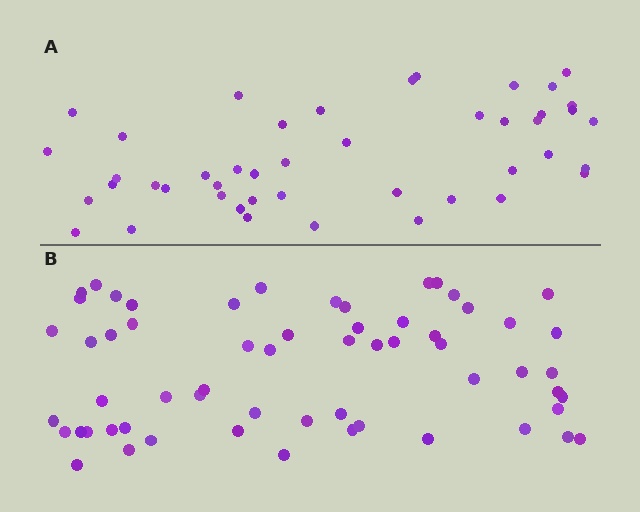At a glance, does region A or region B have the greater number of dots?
Region B (the bottom region) has more dots.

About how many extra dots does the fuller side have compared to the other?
Region B has approximately 15 more dots than region A.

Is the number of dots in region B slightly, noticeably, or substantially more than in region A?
Region B has noticeably more, but not dramatically so. The ratio is roughly 1.3 to 1.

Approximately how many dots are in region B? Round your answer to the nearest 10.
About 60 dots.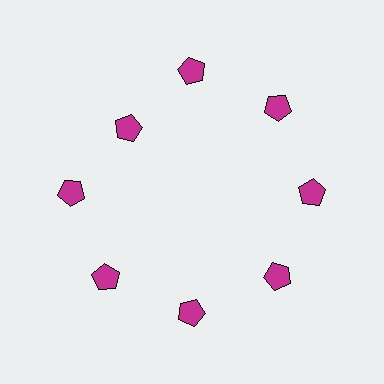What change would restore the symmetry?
The symmetry would be restored by moving it outward, back onto the ring so that all 8 pentagons sit at equal angles and equal distance from the center.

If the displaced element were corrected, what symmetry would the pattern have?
It would have 8-fold rotational symmetry — the pattern would map onto itself every 45 degrees.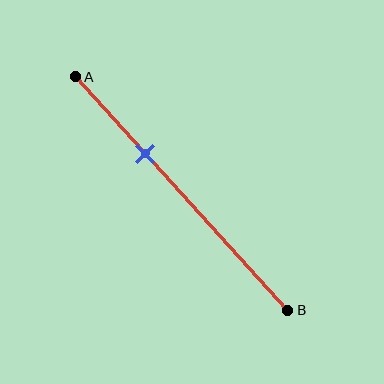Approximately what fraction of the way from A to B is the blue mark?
The blue mark is approximately 35% of the way from A to B.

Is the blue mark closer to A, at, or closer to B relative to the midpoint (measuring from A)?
The blue mark is closer to point A than the midpoint of segment AB.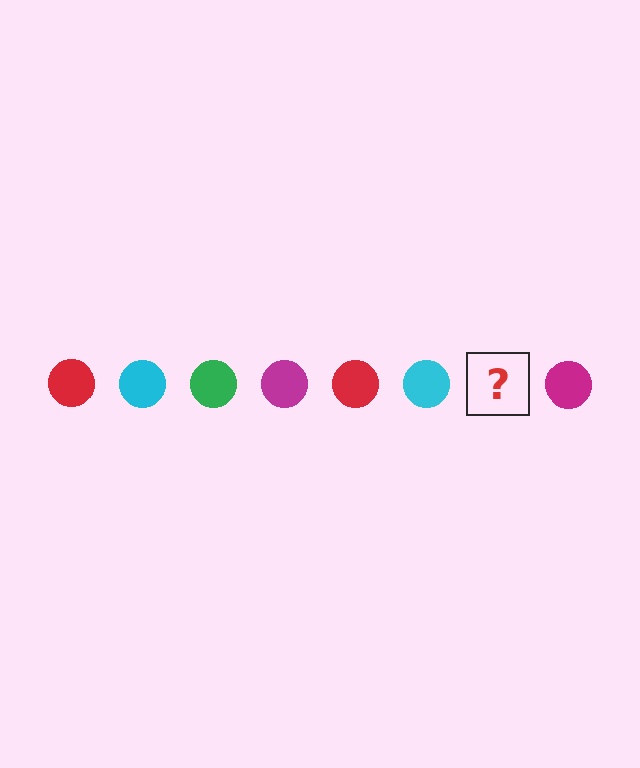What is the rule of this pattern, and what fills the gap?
The rule is that the pattern cycles through red, cyan, green, magenta circles. The gap should be filled with a green circle.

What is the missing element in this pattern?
The missing element is a green circle.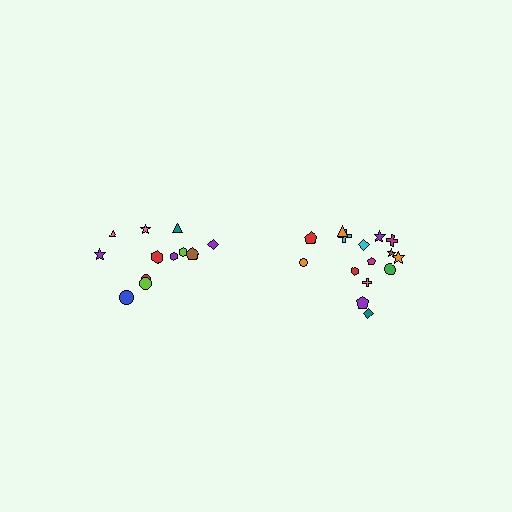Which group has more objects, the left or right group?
The right group.